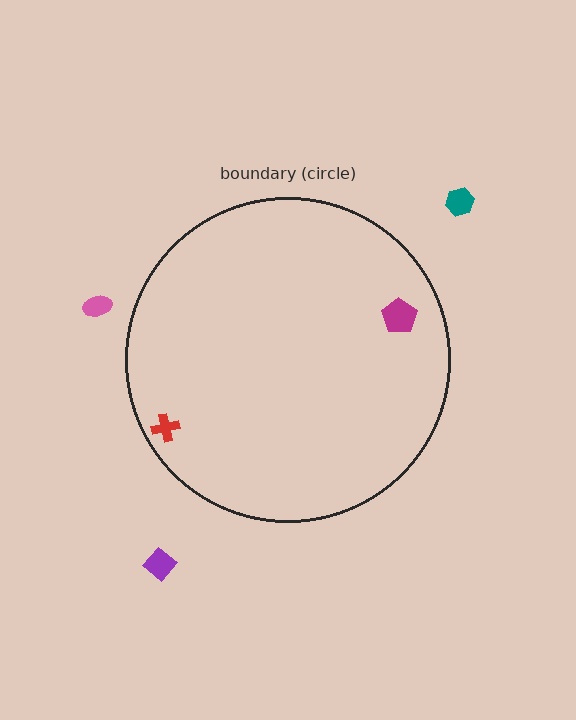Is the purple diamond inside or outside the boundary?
Outside.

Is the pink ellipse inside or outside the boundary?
Outside.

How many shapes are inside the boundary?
2 inside, 3 outside.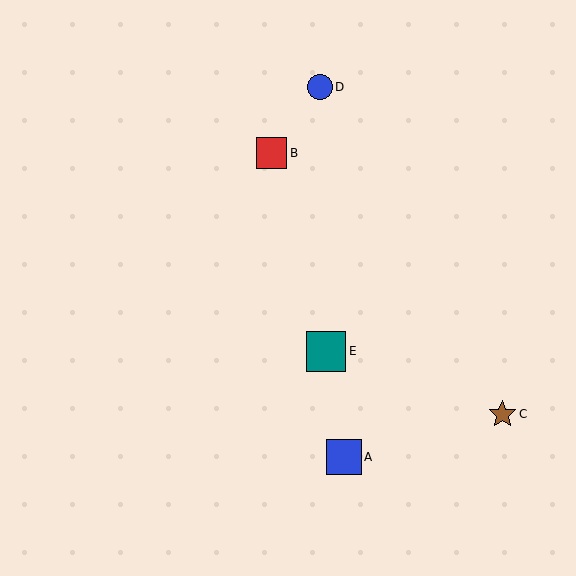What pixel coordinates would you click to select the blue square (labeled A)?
Click at (344, 457) to select the blue square A.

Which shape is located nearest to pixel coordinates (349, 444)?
The blue square (labeled A) at (344, 457) is nearest to that location.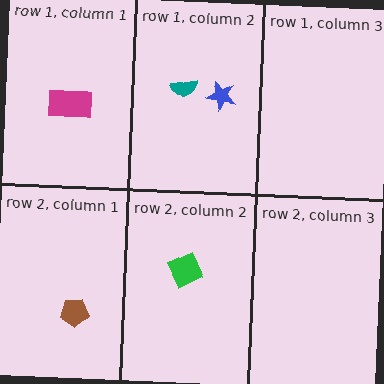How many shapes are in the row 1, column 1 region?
1.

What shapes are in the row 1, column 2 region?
The teal semicircle, the blue star.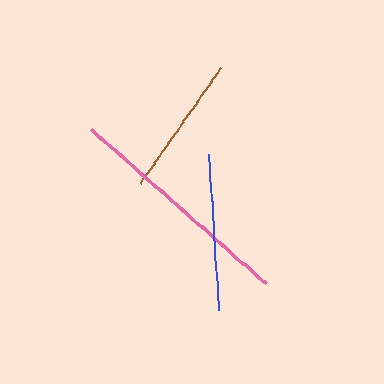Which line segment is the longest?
The pink line is the longest at approximately 233 pixels.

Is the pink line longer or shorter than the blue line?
The pink line is longer than the blue line.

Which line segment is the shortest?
The brown line is the shortest at approximately 140 pixels.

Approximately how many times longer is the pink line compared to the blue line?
The pink line is approximately 1.5 times the length of the blue line.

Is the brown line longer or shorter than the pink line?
The pink line is longer than the brown line.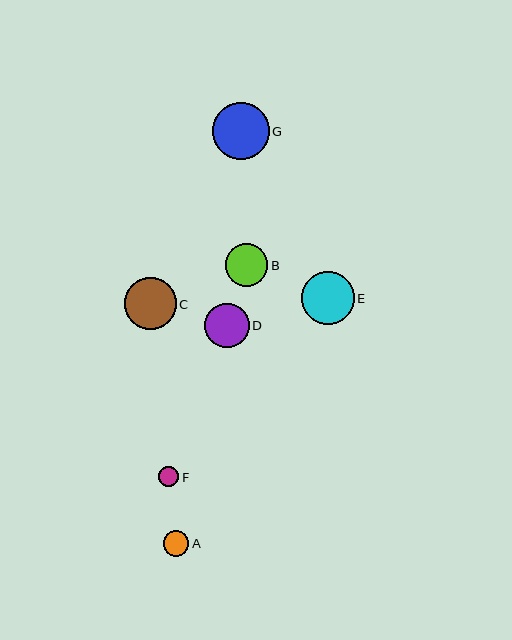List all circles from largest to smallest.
From largest to smallest: G, E, C, D, B, A, F.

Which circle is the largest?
Circle G is the largest with a size of approximately 57 pixels.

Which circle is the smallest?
Circle F is the smallest with a size of approximately 20 pixels.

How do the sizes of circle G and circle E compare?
Circle G and circle E are approximately the same size.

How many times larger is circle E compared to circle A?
Circle E is approximately 2.1 times the size of circle A.